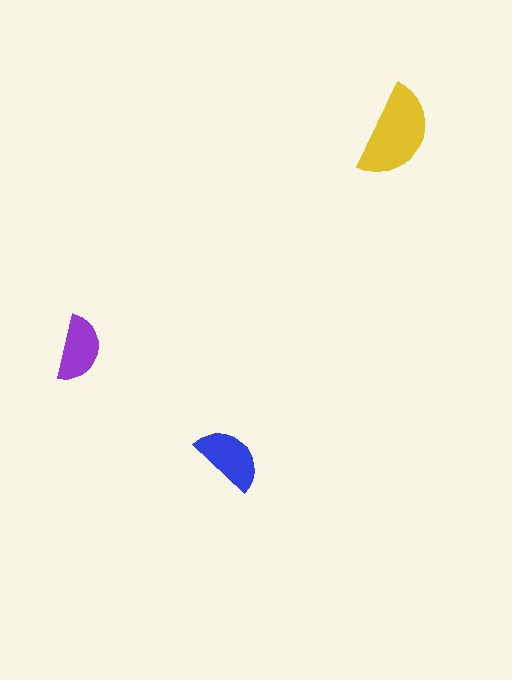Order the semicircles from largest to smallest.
the yellow one, the blue one, the purple one.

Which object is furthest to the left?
The purple semicircle is leftmost.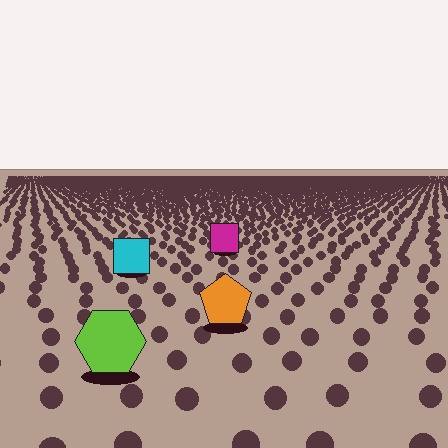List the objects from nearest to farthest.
From nearest to farthest: the lime hexagon, the orange pentagon, the cyan square, the magenta square.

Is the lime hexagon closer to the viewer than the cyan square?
Yes. The lime hexagon is closer — you can tell from the texture gradient: the ground texture is coarser near it.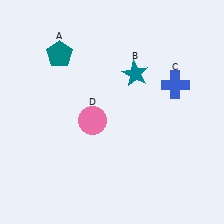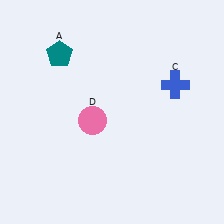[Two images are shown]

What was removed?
The teal star (B) was removed in Image 2.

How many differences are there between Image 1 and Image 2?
There is 1 difference between the two images.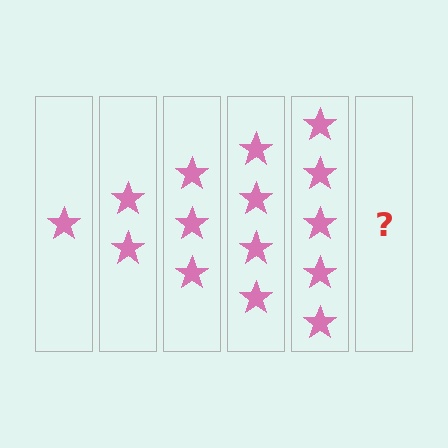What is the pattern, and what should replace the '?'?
The pattern is that each step adds one more star. The '?' should be 6 stars.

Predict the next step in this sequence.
The next step is 6 stars.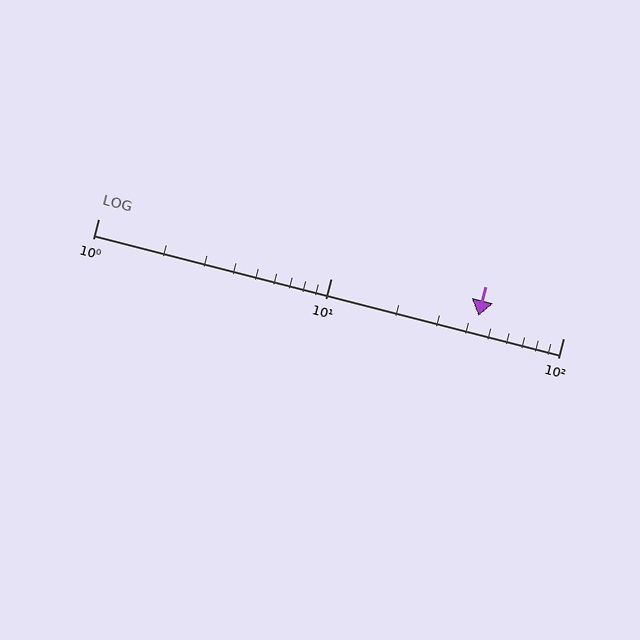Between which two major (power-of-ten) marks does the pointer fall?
The pointer is between 10 and 100.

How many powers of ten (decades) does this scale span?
The scale spans 2 decades, from 1 to 100.